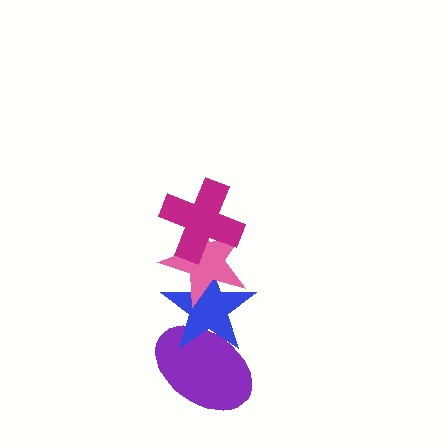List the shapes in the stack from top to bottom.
From top to bottom: the magenta cross, the pink star, the blue star, the purple ellipse.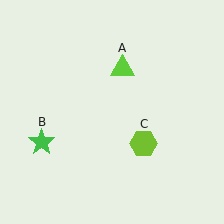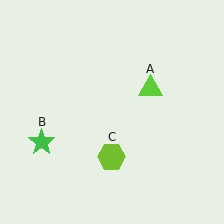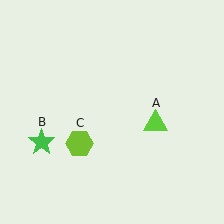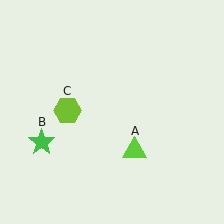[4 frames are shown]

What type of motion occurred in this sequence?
The lime triangle (object A), lime hexagon (object C) rotated clockwise around the center of the scene.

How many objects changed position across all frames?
2 objects changed position: lime triangle (object A), lime hexagon (object C).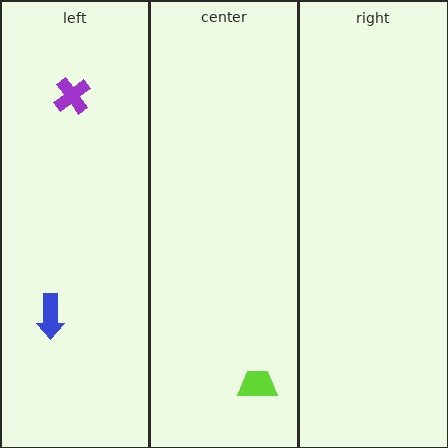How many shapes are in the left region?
2.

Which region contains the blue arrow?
The left region.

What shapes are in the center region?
The lime trapezoid.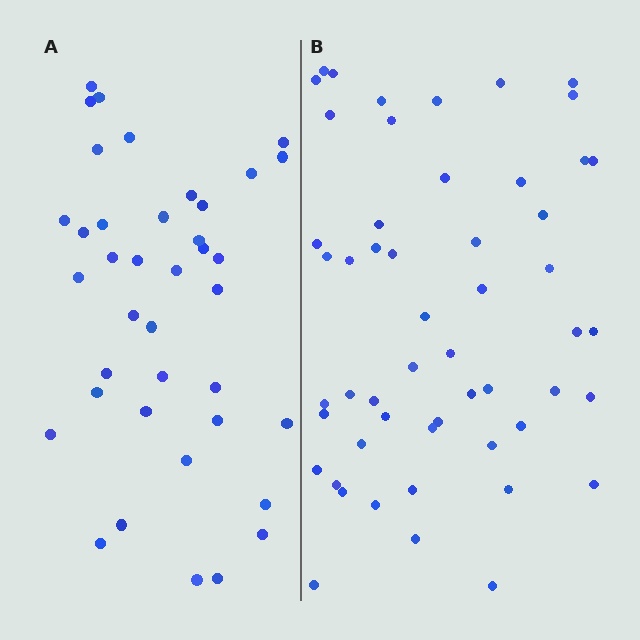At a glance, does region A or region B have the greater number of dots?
Region B (the right region) has more dots.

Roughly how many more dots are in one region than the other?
Region B has approximately 15 more dots than region A.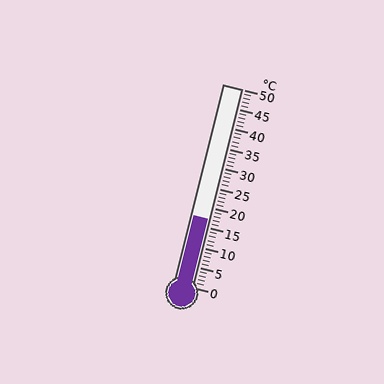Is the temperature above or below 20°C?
The temperature is below 20°C.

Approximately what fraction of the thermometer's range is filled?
The thermometer is filled to approximately 35% of its range.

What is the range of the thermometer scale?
The thermometer scale ranges from 0°C to 50°C.